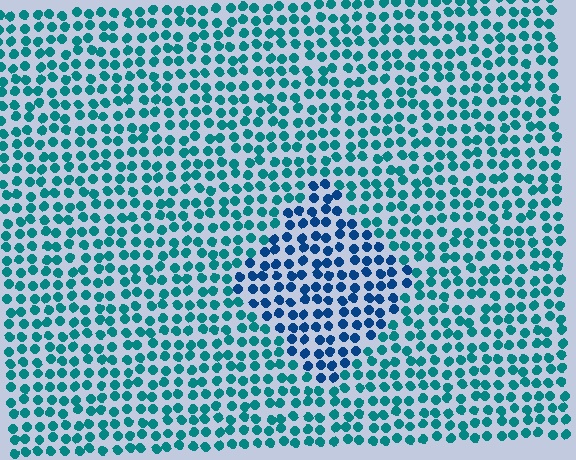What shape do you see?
I see a diamond.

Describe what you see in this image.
The image is filled with small teal elements in a uniform arrangement. A diamond-shaped region is visible where the elements are tinted to a slightly different hue, forming a subtle color boundary.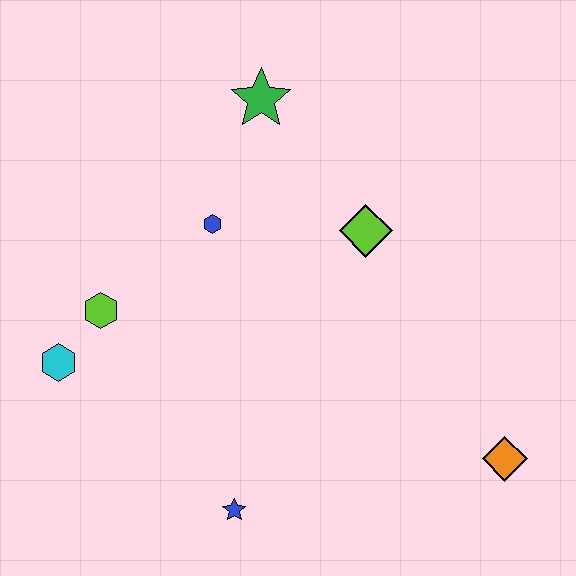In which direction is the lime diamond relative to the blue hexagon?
The lime diamond is to the right of the blue hexagon.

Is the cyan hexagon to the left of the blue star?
Yes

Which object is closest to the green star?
The blue hexagon is closest to the green star.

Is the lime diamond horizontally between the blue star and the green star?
No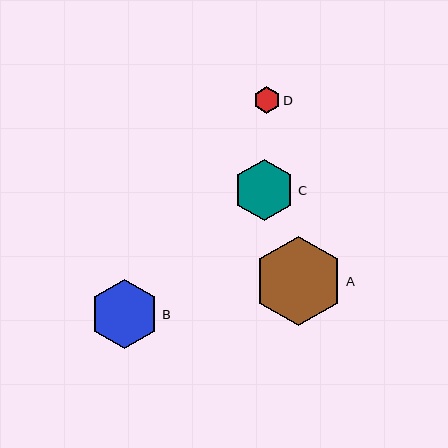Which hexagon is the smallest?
Hexagon D is the smallest with a size of approximately 27 pixels.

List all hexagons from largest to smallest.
From largest to smallest: A, B, C, D.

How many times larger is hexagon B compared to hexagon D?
Hexagon B is approximately 2.6 times the size of hexagon D.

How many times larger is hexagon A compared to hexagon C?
Hexagon A is approximately 1.5 times the size of hexagon C.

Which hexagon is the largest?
Hexagon A is the largest with a size of approximately 90 pixels.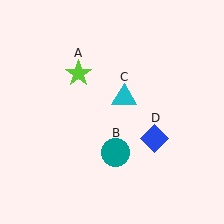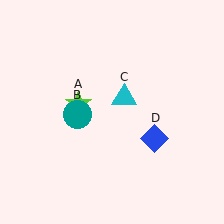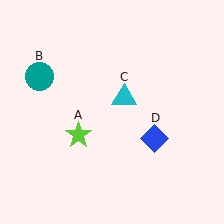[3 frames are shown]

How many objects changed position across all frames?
2 objects changed position: lime star (object A), teal circle (object B).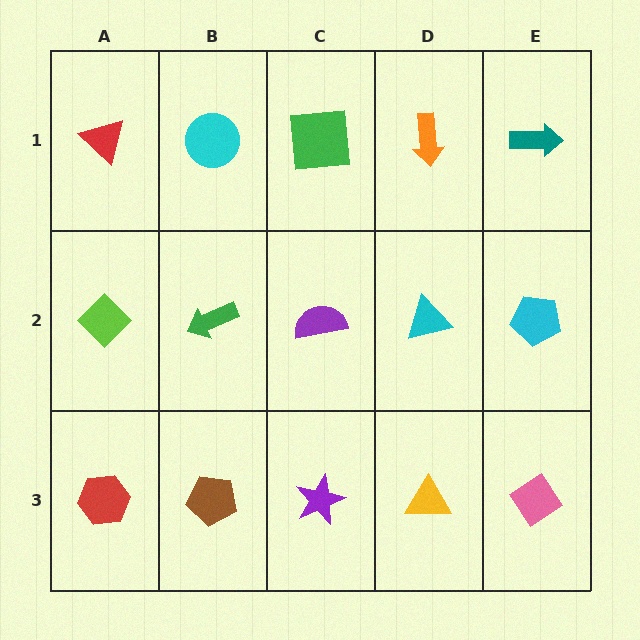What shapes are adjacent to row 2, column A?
A red triangle (row 1, column A), a red hexagon (row 3, column A), a green arrow (row 2, column B).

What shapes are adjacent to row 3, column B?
A green arrow (row 2, column B), a red hexagon (row 3, column A), a purple star (row 3, column C).